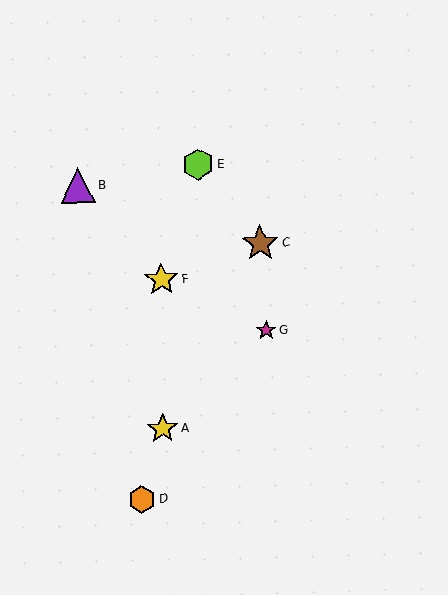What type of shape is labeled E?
Shape E is a lime hexagon.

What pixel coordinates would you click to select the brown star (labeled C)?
Click at (260, 244) to select the brown star C.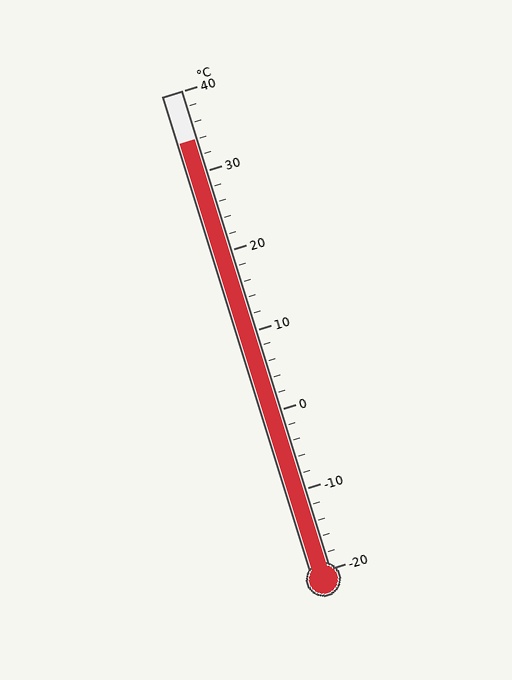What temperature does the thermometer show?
The thermometer shows approximately 34°C.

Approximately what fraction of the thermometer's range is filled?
The thermometer is filled to approximately 90% of its range.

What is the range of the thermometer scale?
The thermometer scale ranges from -20°C to 40°C.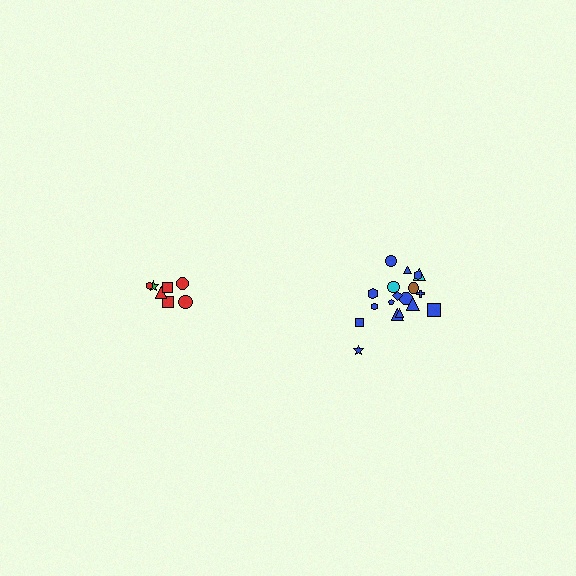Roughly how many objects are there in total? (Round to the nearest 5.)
Roughly 25 objects in total.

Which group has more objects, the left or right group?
The right group.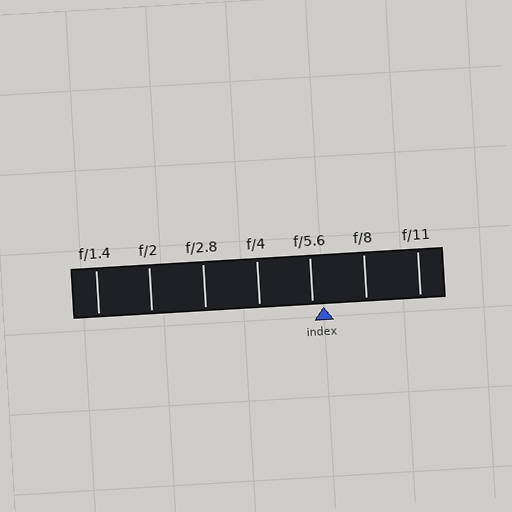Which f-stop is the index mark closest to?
The index mark is closest to f/5.6.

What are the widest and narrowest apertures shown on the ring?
The widest aperture shown is f/1.4 and the narrowest is f/11.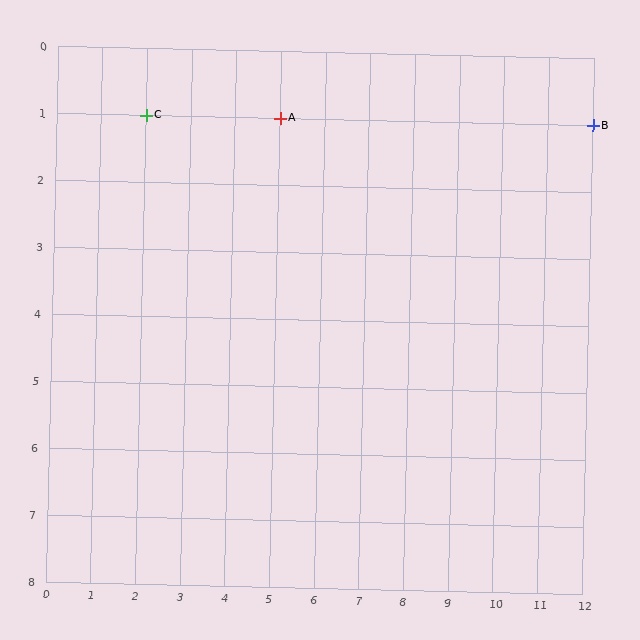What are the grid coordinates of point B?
Point B is at grid coordinates (12, 1).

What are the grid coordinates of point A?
Point A is at grid coordinates (5, 1).